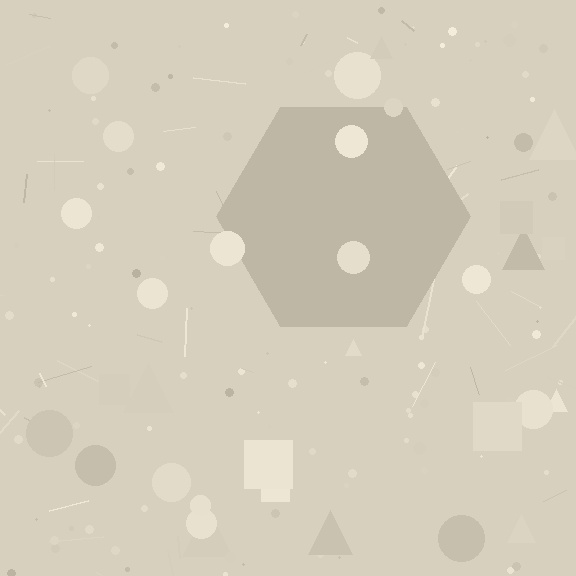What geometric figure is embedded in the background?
A hexagon is embedded in the background.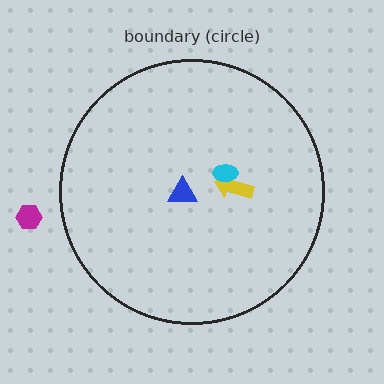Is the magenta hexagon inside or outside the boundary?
Outside.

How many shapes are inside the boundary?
3 inside, 1 outside.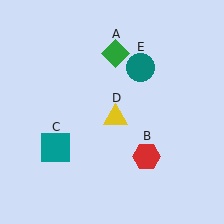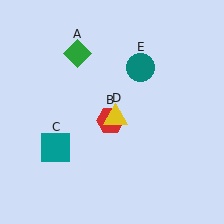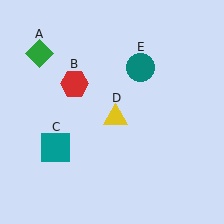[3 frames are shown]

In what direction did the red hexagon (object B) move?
The red hexagon (object B) moved up and to the left.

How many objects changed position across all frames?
2 objects changed position: green diamond (object A), red hexagon (object B).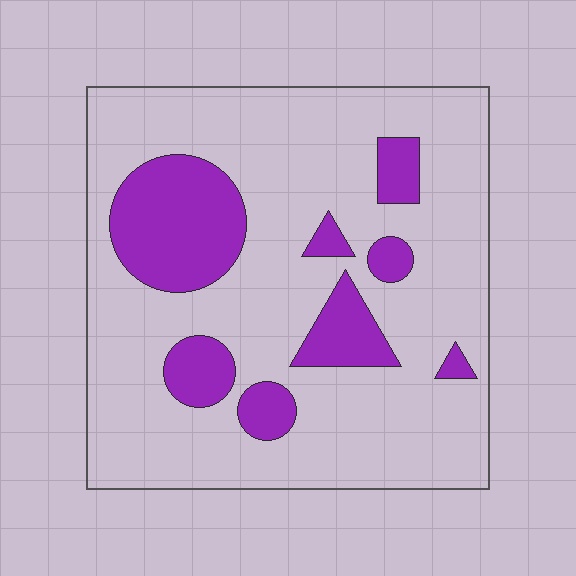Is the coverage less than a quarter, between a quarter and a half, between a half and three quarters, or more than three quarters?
Less than a quarter.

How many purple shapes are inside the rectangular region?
8.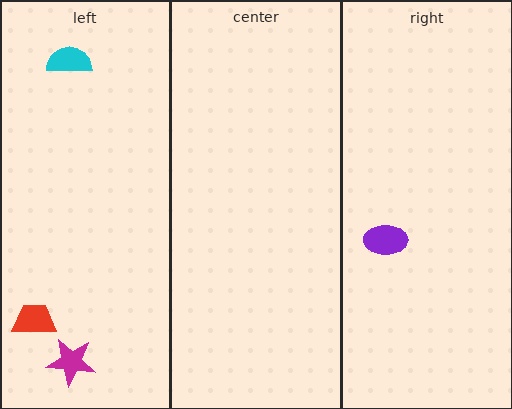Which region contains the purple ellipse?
The right region.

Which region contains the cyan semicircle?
The left region.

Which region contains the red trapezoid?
The left region.